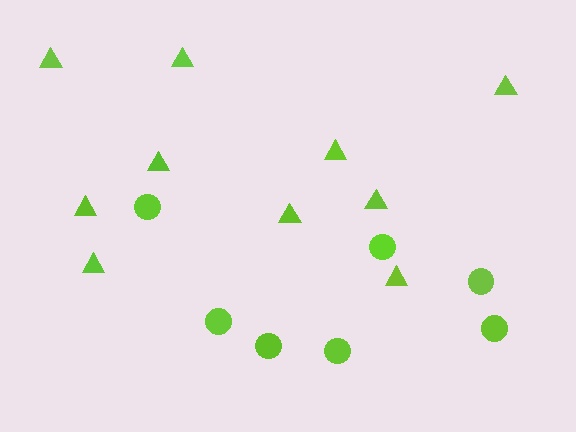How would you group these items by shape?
There are 2 groups: one group of circles (7) and one group of triangles (10).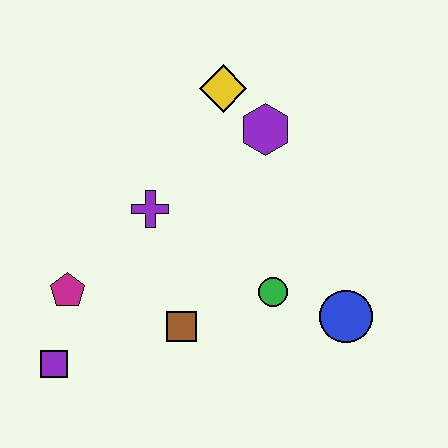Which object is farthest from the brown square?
The yellow diamond is farthest from the brown square.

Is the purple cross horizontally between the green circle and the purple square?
Yes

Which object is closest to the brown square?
The green circle is closest to the brown square.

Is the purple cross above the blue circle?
Yes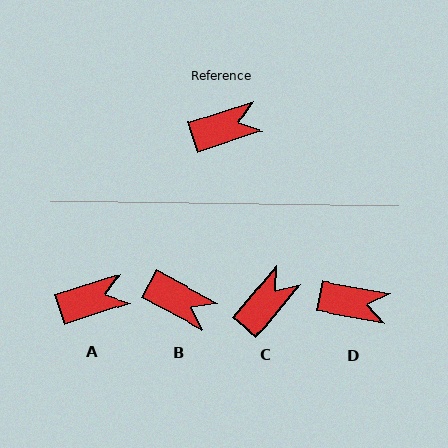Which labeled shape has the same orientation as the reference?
A.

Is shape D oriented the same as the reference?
No, it is off by about 28 degrees.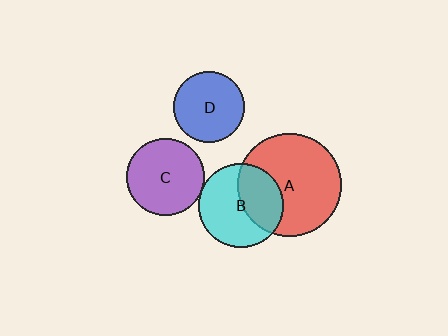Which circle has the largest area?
Circle A (red).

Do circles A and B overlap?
Yes.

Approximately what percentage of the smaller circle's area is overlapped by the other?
Approximately 40%.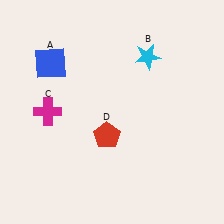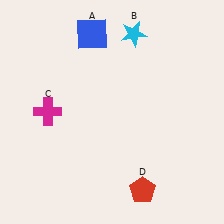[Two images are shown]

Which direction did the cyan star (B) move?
The cyan star (B) moved up.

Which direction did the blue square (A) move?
The blue square (A) moved right.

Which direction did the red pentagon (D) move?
The red pentagon (D) moved down.